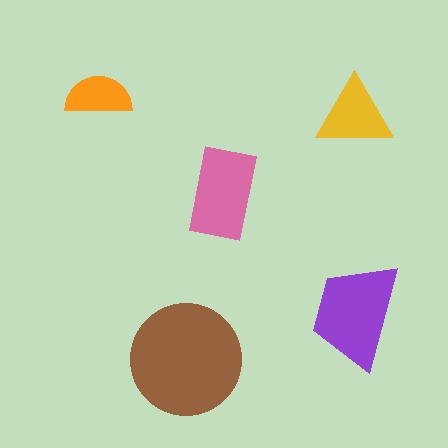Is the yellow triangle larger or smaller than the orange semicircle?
Larger.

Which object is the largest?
The brown circle.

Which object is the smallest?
The orange semicircle.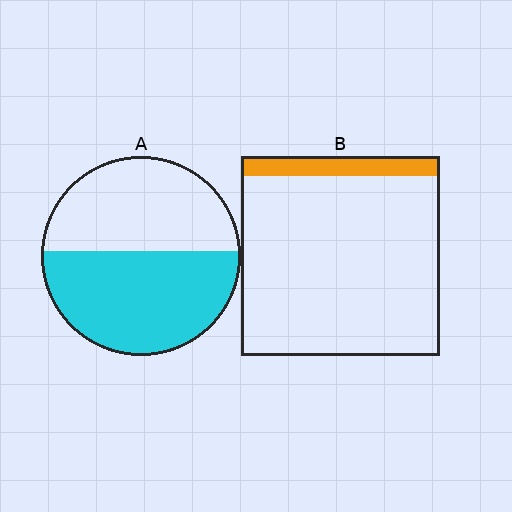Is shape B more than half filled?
No.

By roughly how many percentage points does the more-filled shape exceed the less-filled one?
By roughly 45 percentage points (A over B).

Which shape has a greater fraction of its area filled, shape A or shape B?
Shape A.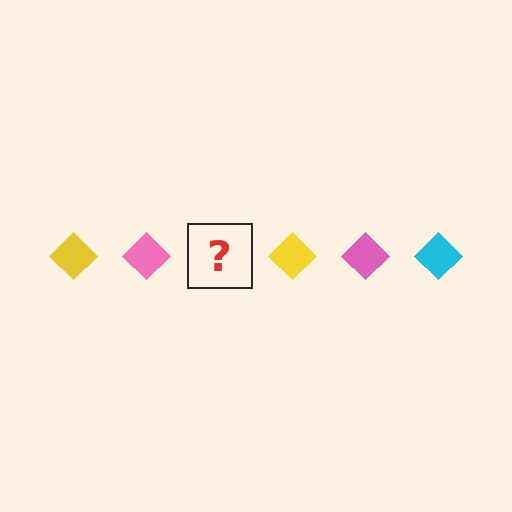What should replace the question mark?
The question mark should be replaced with a cyan diamond.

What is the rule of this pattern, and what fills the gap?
The rule is that the pattern cycles through yellow, pink, cyan diamonds. The gap should be filled with a cyan diamond.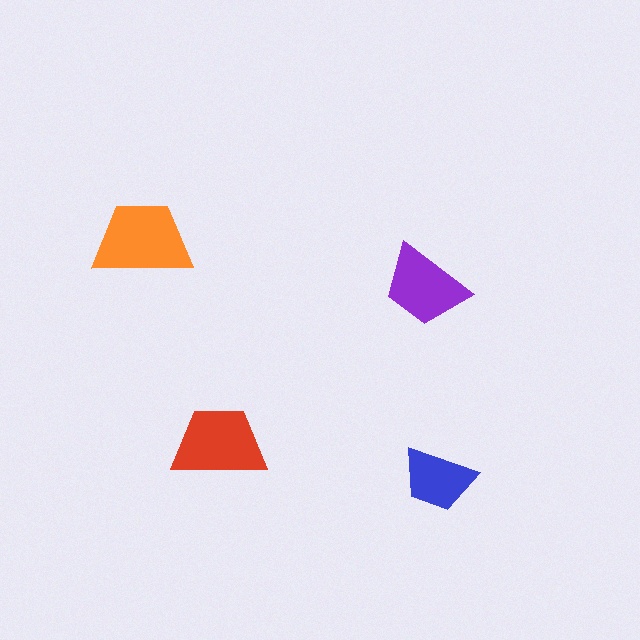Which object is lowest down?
The blue trapezoid is bottommost.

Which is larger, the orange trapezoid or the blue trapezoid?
The orange one.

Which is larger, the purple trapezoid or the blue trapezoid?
The purple one.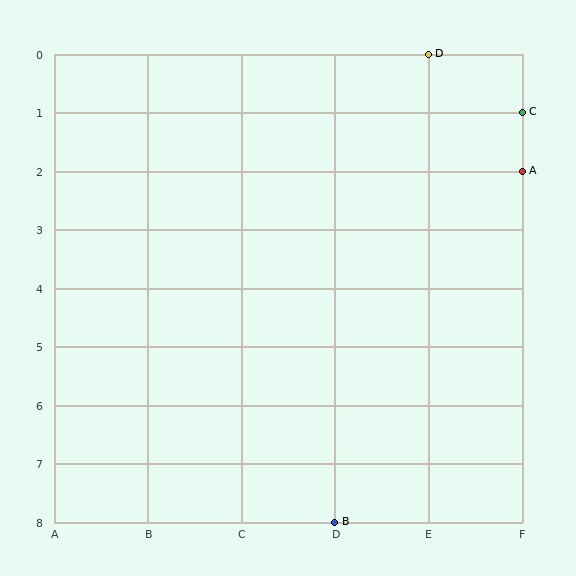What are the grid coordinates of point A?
Point A is at grid coordinates (F, 2).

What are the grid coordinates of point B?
Point B is at grid coordinates (D, 8).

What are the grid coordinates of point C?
Point C is at grid coordinates (F, 1).